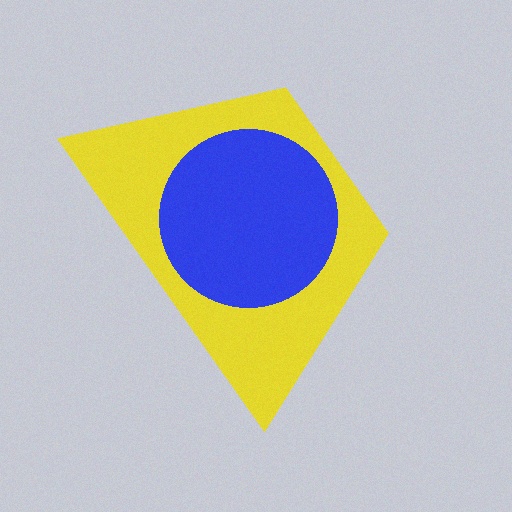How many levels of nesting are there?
2.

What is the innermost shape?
The blue circle.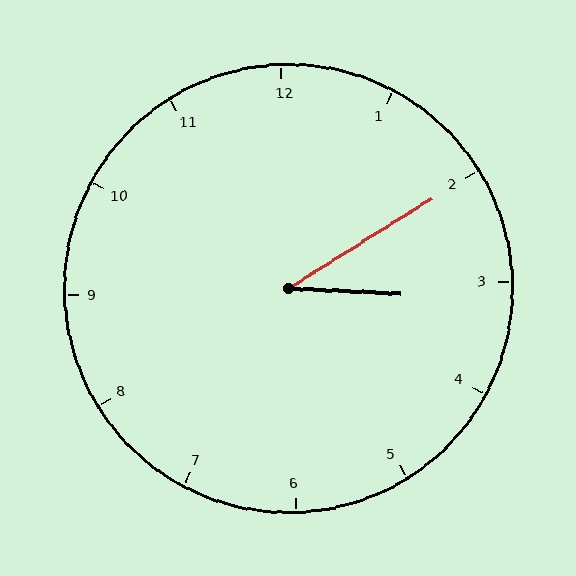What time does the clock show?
3:10.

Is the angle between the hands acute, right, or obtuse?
It is acute.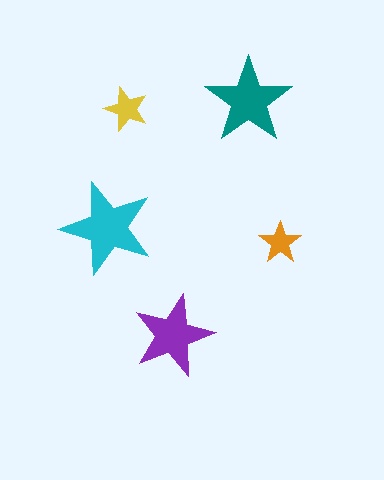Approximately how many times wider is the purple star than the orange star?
About 2 times wider.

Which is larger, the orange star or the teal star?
The teal one.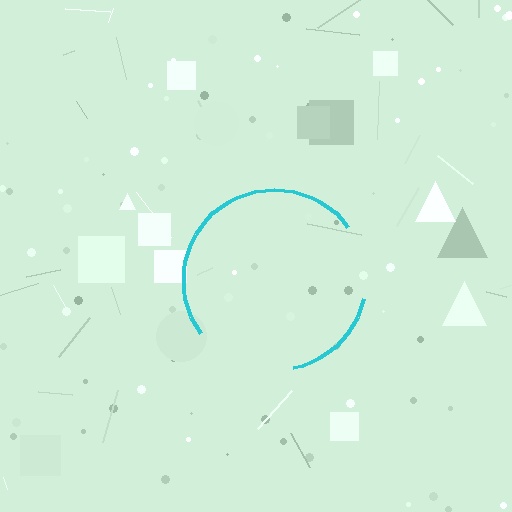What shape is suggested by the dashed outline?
The dashed outline suggests a circle.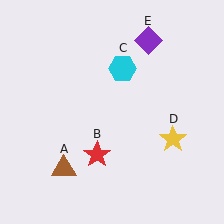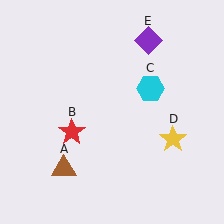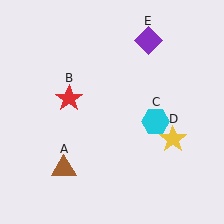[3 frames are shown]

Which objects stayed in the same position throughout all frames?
Brown triangle (object A) and yellow star (object D) and purple diamond (object E) remained stationary.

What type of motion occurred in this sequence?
The red star (object B), cyan hexagon (object C) rotated clockwise around the center of the scene.